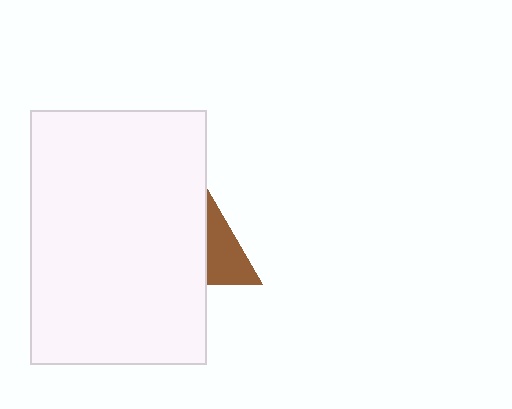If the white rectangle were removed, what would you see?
You would see the complete brown triangle.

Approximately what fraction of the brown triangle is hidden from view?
Roughly 65% of the brown triangle is hidden behind the white rectangle.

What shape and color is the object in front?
The object in front is a white rectangle.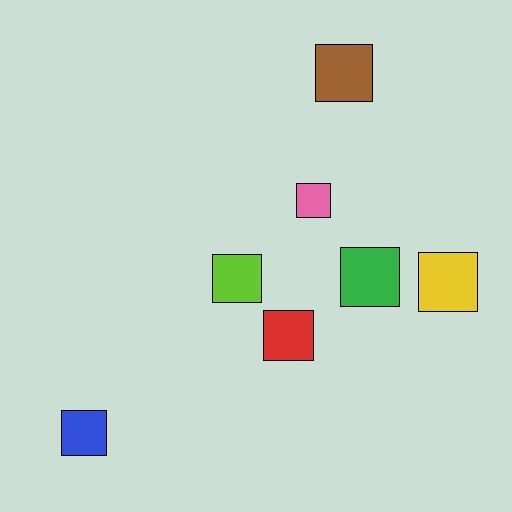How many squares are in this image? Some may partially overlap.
There are 7 squares.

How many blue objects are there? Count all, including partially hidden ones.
There is 1 blue object.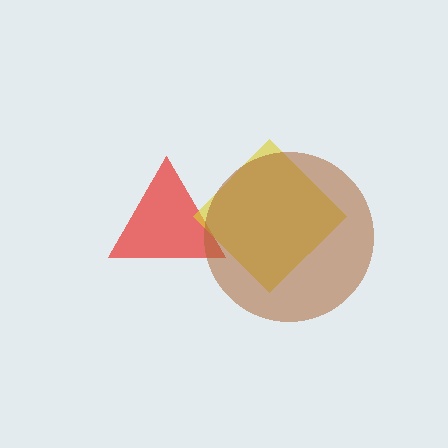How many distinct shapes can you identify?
There are 3 distinct shapes: a red triangle, a yellow diamond, a brown circle.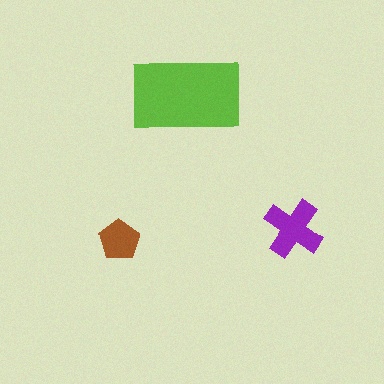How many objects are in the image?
There are 3 objects in the image.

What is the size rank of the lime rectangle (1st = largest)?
1st.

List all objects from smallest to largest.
The brown pentagon, the purple cross, the lime rectangle.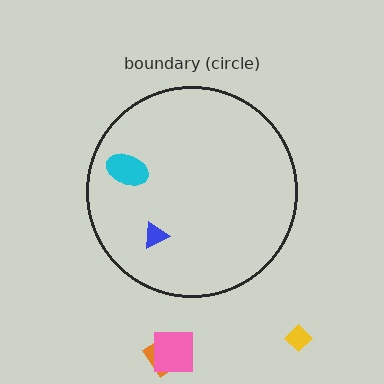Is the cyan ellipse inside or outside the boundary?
Inside.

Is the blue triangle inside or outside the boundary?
Inside.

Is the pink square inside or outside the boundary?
Outside.